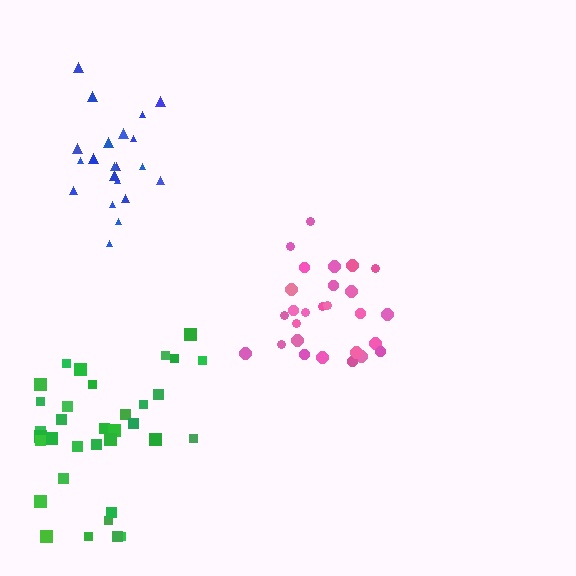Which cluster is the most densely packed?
Pink.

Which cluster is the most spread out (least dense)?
Green.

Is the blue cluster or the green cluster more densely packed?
Blue.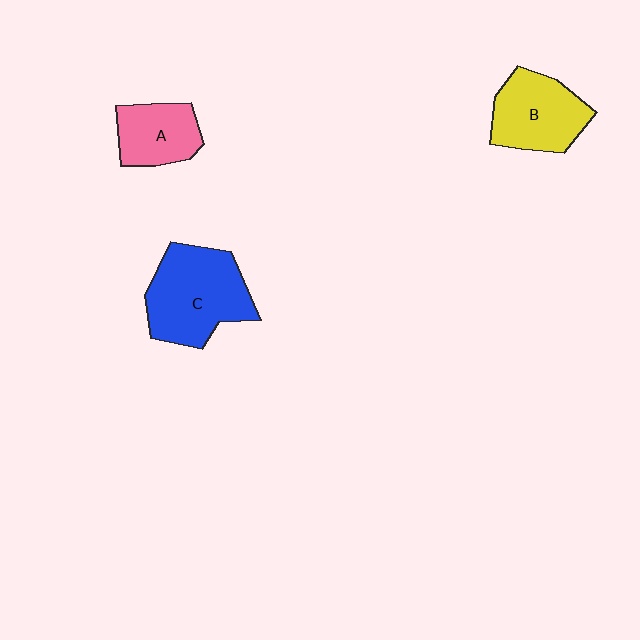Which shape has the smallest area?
Shape A (pink).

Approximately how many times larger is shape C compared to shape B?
Approximately 1.3 times.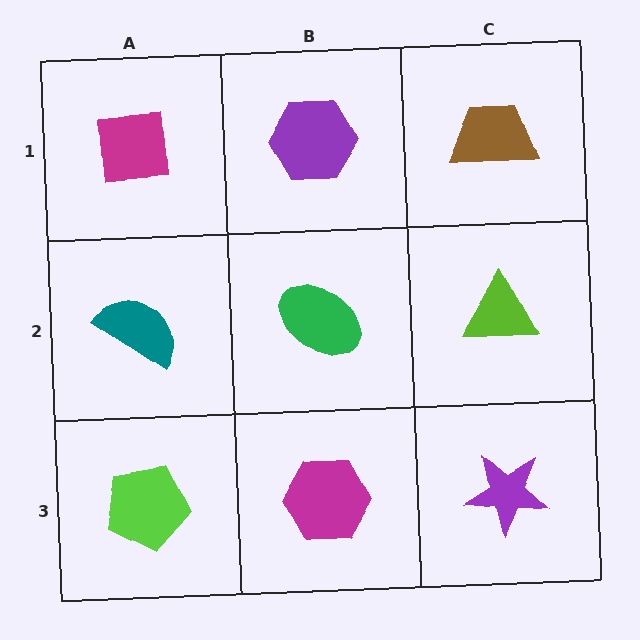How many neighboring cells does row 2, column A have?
3.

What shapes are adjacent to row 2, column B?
A purple hexagon (row 1, column B), a magenta hexagon (row 3, column B), a teal semicircle (row 2, column A), a lime triangle (row 2, column C).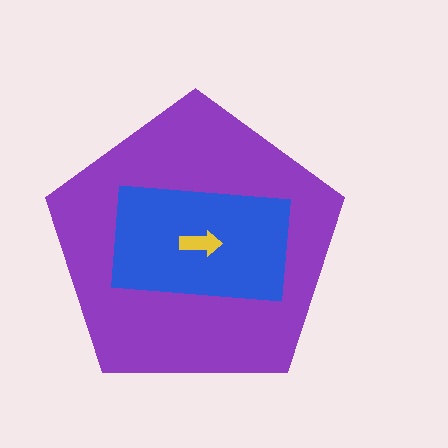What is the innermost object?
The yellow arrow.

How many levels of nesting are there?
3.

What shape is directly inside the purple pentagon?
The blue rectangle.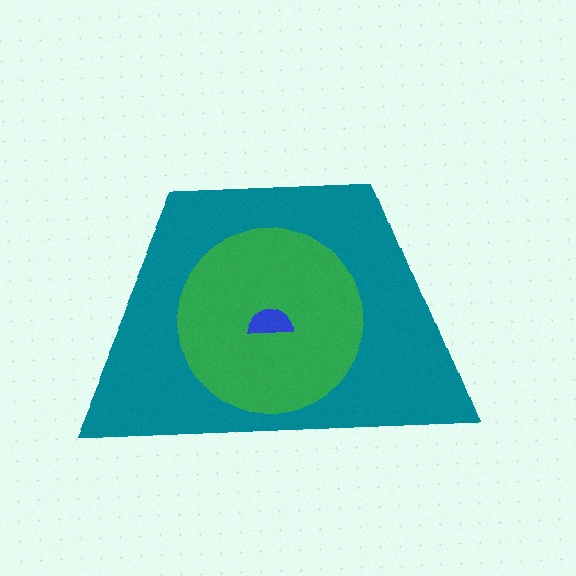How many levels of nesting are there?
3.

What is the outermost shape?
The teal trapezoid.